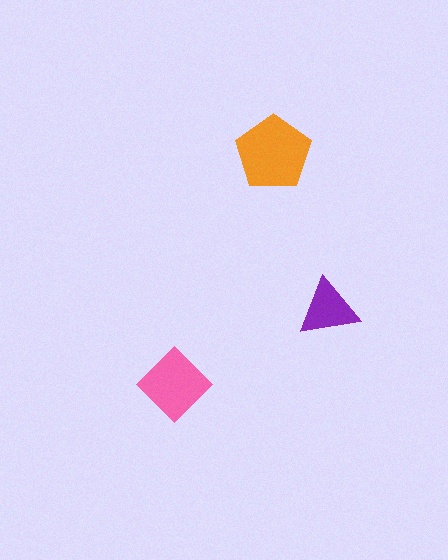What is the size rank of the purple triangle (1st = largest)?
3rd.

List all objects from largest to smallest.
The orange pentagon, the pink diamond, the purple triangle.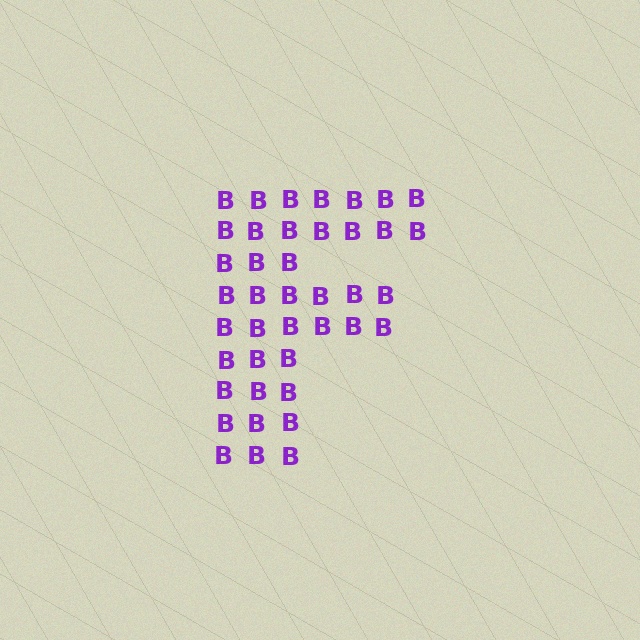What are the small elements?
The small elements are letter B's.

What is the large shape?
The large shape is the letter F.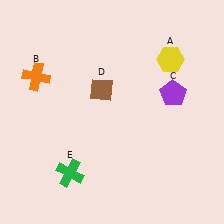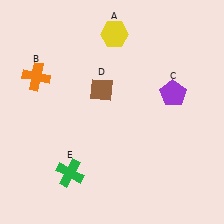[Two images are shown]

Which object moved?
The yellow hexagon (A) moved left.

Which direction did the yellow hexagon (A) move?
The yellow hexagon (A) moved left.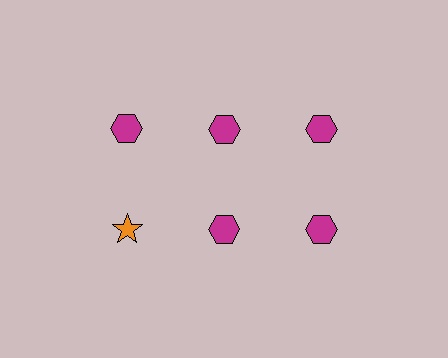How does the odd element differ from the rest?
It differs in both color (orange instead of magenta) and shape (star instead of hexagon).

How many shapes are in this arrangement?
There are 6 shapes arranged in a grid pattern.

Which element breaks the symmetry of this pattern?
The orange star in the second row, leftmost column breaks the symmetry. All other shapes are magenta hexagons.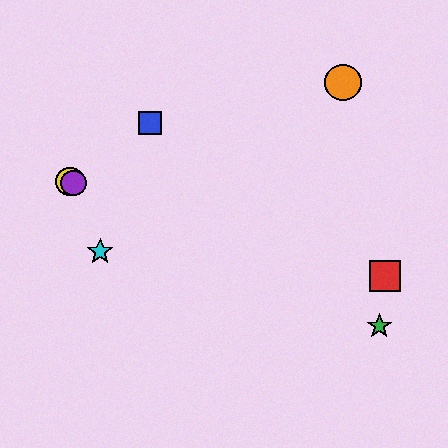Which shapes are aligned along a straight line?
The green star, the yellow circle, the purple circle are aligned along a straight line.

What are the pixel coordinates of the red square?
The red square is at (385, 276).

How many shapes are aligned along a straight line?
3 shapes (the green star, the yellow circle, the purple circle) are aligned along a straight line.